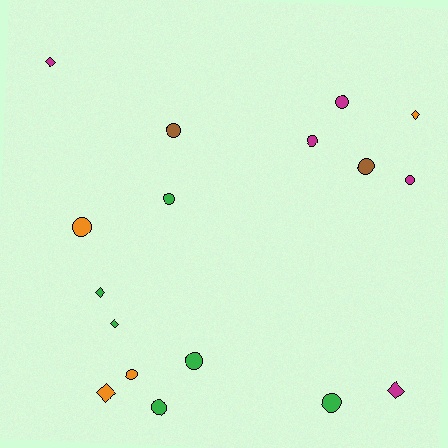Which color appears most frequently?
Green, with 6 objects.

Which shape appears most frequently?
Circle, with 11 objects.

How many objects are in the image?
There are 17 objects.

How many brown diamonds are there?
There are no brown diamonds.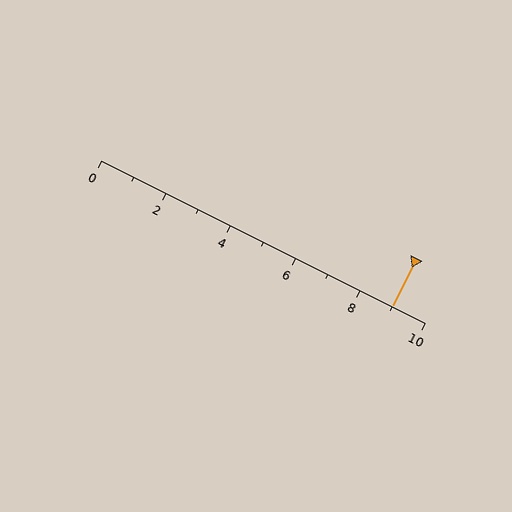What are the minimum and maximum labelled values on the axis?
The axis runs from 0 to 10.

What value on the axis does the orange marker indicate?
The marker indicates approximately 9.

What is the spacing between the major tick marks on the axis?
The major ticks are spaced 2 apart.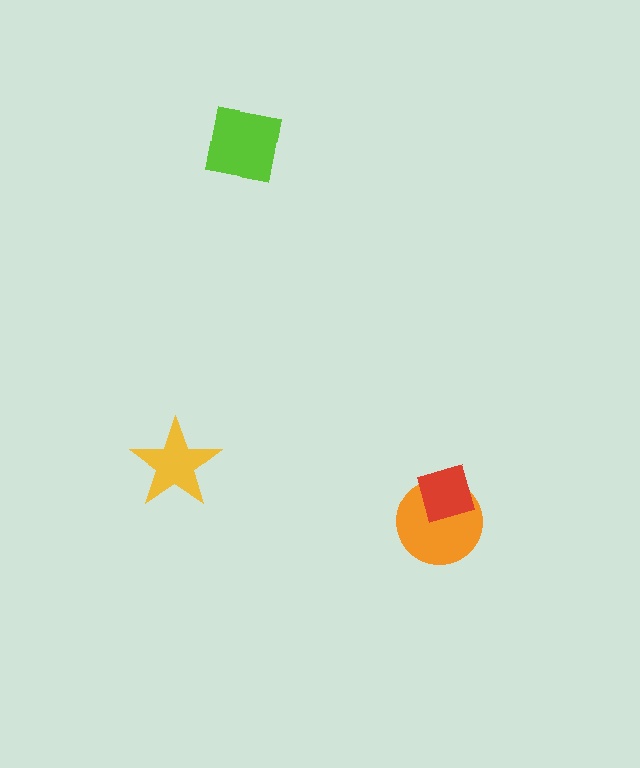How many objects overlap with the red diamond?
1 object overlaps with the red diamond.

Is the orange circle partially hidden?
Yes, it is partially covered by another shape.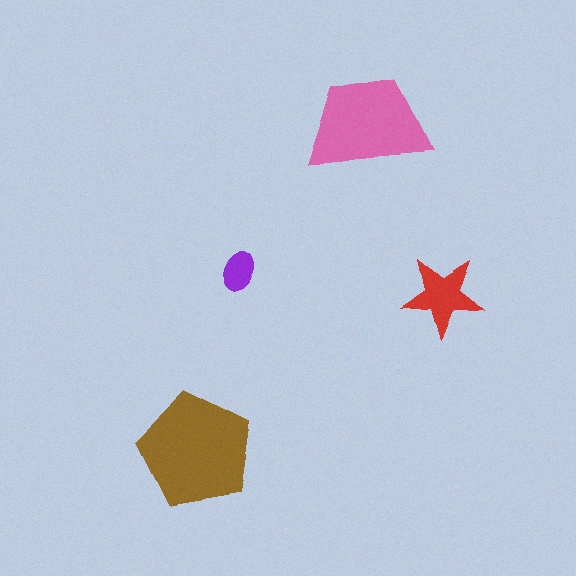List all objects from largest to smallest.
The brown pentagon, the pink trapezoid, the red star, the purple ellipse.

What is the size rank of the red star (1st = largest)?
3rd.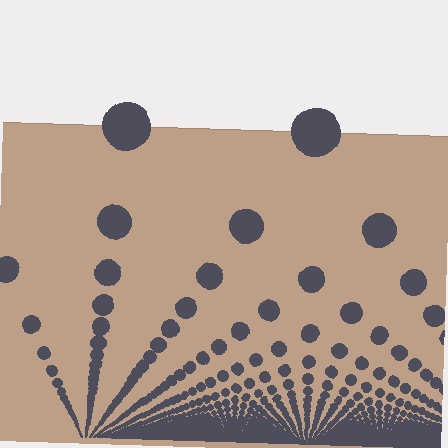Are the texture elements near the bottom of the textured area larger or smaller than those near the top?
Smaller. The gradient is inverted — elements near the bottom are smaller and denser.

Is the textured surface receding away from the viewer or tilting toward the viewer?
The surface appears to tilt toward the viewer. Texture elements get larger and sparser toward the top.